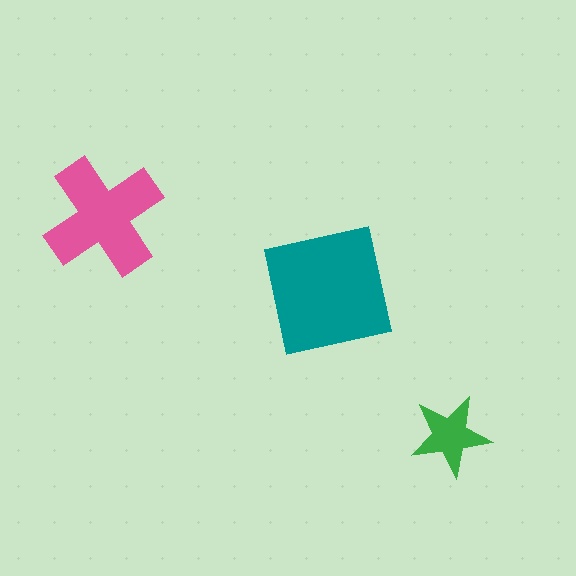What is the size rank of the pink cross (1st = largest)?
2nd.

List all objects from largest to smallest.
The teal square, the pink cross, the green star.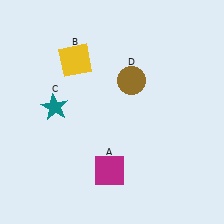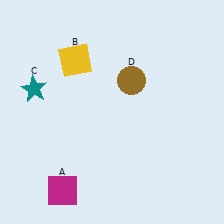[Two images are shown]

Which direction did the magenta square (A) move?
The magenta square (A) moved left.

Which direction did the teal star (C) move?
The teal star (C) moved left.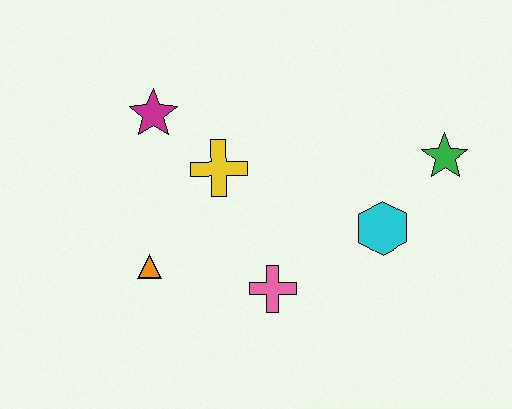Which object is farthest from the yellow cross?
The green star is farthest from the yellow cross.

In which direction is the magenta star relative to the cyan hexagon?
The magenta star is to the left of the cyan hexagon.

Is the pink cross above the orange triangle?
No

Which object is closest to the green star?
The cyan hexagon is closest to the green star.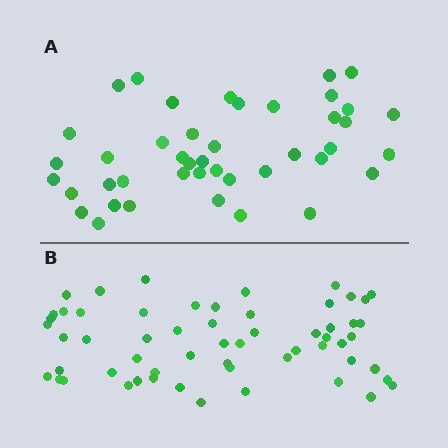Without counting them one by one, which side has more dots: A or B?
Region B (the bottom region) has more dots.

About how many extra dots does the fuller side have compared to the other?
Region B has approximately 15 more dots than region A.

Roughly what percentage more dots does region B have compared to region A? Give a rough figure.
About 35% more.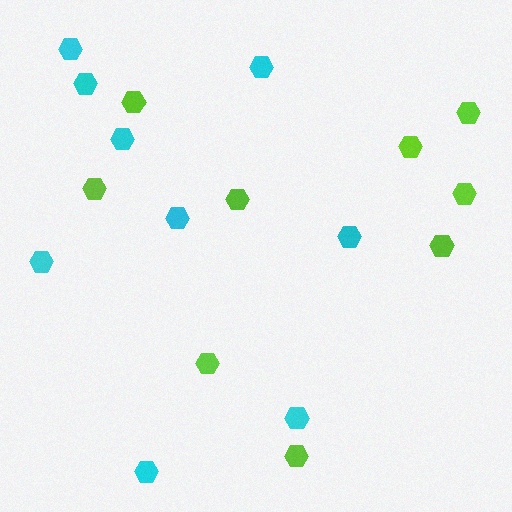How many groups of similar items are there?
There are 2 groups: one group of cyan hexagons (9) and one group of lime hexagons (9).